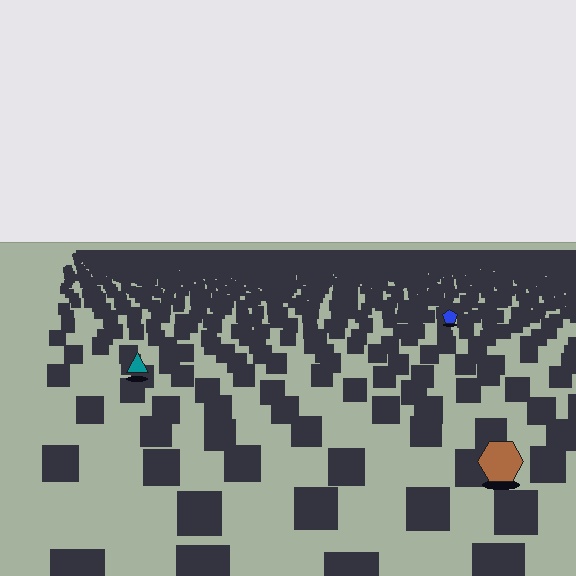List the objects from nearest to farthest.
From nearest to farthest: the brown hexagon, the teal triangle, the blue pentagon.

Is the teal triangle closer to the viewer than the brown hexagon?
No. The brown hexagon is closer — you can tell from the texture gradient: the ground texture is coarser near it.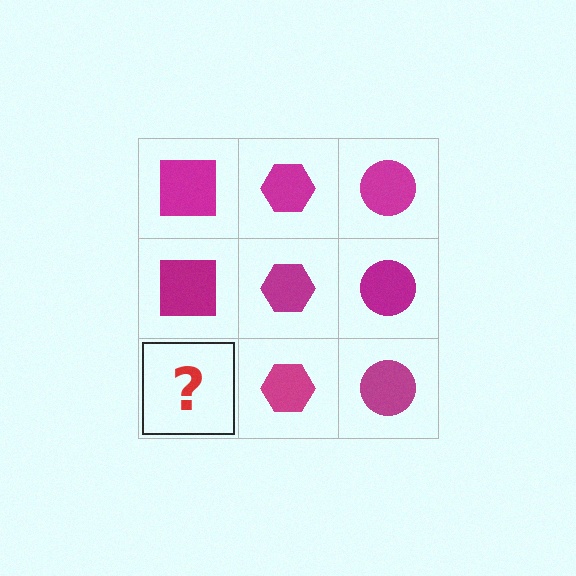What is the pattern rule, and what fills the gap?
The rule is that each column has a consistent shape. The gap should be filled with a magenta square.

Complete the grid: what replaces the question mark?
The question mark should be replaced with a magenta square.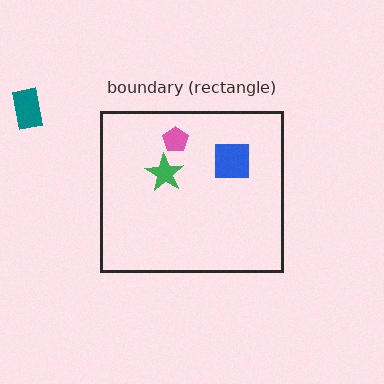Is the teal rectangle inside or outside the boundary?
Outside.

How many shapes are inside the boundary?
3 inside, 1 outside.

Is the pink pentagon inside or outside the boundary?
Inside.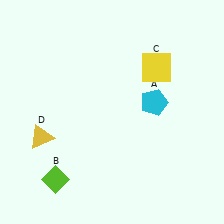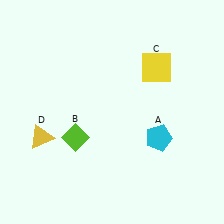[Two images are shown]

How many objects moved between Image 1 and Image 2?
2 objects moved between the two images.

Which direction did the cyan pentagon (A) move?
The cyan pentagon (A) moved down.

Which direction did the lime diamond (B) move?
The lime diamond (B) moved up.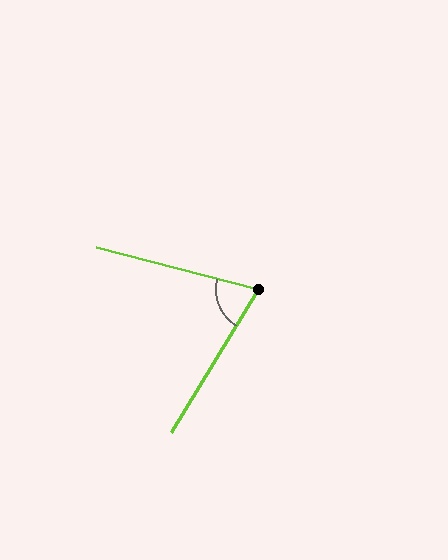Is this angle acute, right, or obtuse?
It is acute.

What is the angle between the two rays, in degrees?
Approximately 73 degrees.